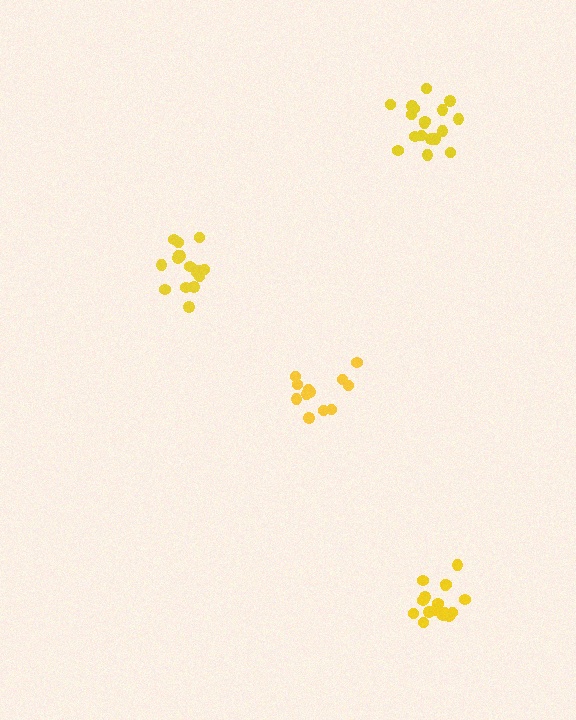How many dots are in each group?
Group 1: 18 dots, Group 2: 16 dots, Group 3: 12 dots, Group 4: 17 dots (63 total).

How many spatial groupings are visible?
There are 4 spatial groupings.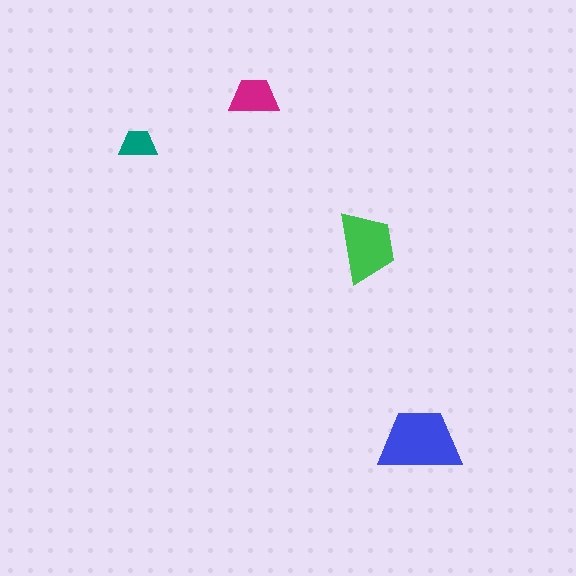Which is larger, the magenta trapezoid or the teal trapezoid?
The magenta one.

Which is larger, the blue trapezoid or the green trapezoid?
The blue one.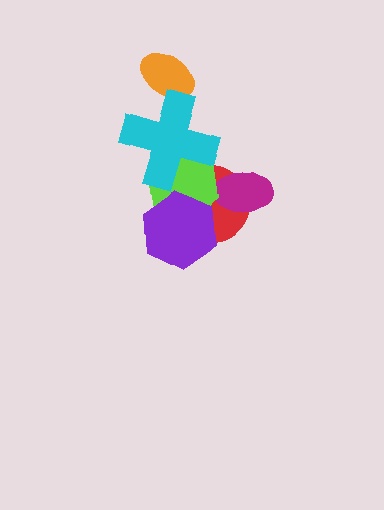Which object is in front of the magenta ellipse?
The lime hexagon is in front of the magenta ellipse.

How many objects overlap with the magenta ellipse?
2 objects overlap with the magenta ellipse.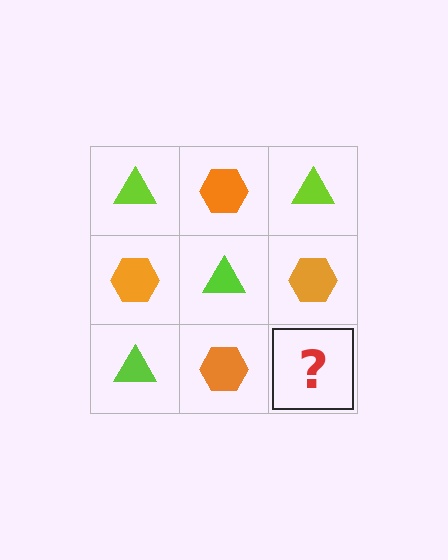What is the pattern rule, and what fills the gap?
The rule is that it alternates lime triangle and orange hexagon in a checkerboard pattern. The gap should be filled with a lime triangle.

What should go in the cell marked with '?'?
The missing cell should contain a lime triangle.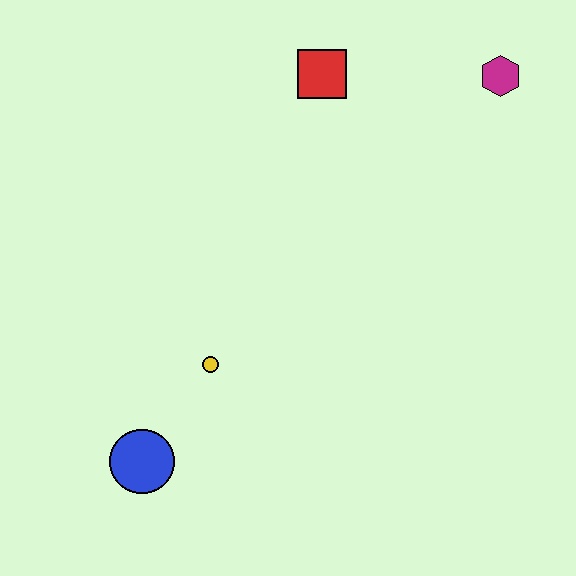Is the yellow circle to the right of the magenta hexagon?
No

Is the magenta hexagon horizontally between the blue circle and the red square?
No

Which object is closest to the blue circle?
The yellow circle is closest to the blue circle.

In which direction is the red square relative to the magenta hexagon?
The red square is to the left of the magenta hexagon.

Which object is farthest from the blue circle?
The magenta hexagon is farthest from the blue circle.